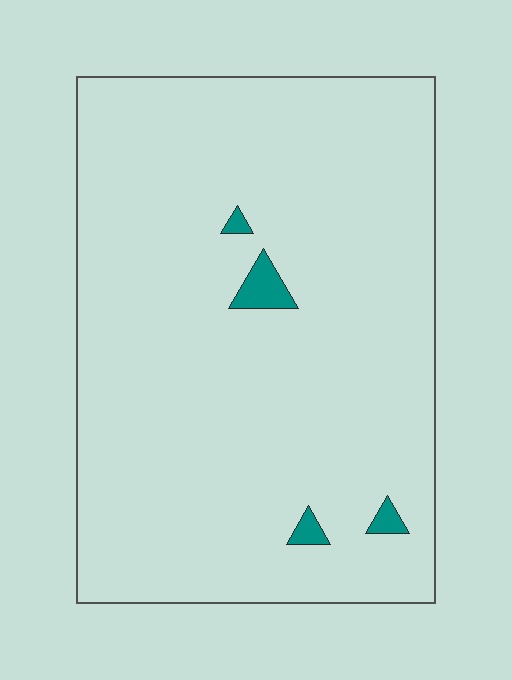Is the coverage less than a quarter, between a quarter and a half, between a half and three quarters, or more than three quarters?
Less than a quarter.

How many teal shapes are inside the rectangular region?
4.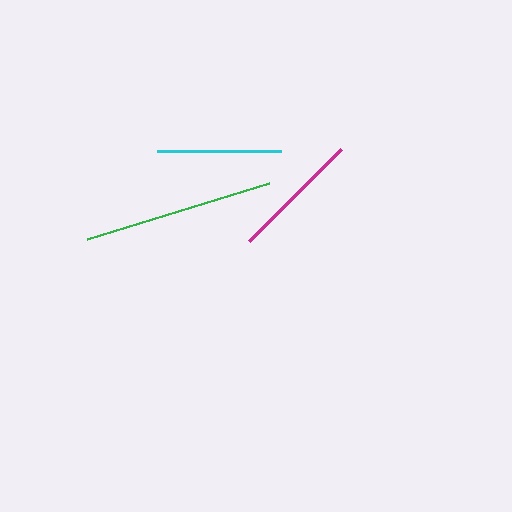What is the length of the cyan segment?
The cyan segment is approximately 124 pixels long.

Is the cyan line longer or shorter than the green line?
The green line is longer than the cyan line.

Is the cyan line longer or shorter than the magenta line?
The magenta line is longer than the cyan line.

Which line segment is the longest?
The green line is the longest at approximately 190 pixels.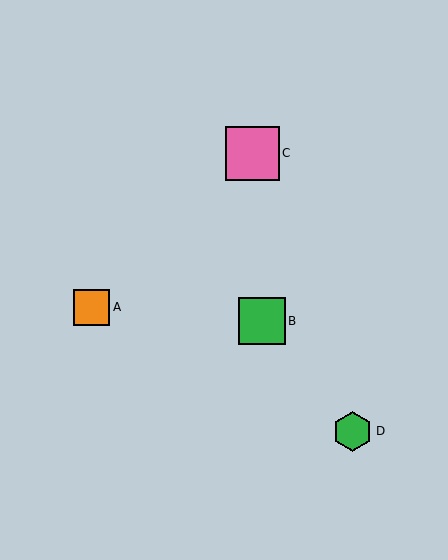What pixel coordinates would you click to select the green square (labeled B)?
Click at (262, 321) to select the green square B.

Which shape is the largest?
The pink square (labeled C) is the largest.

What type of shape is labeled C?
Shape C is a pink square.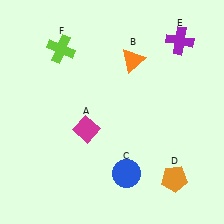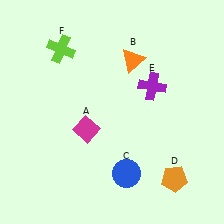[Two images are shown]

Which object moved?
The purple cross (E) moved down.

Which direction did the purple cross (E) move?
The purple cross (E) moved down.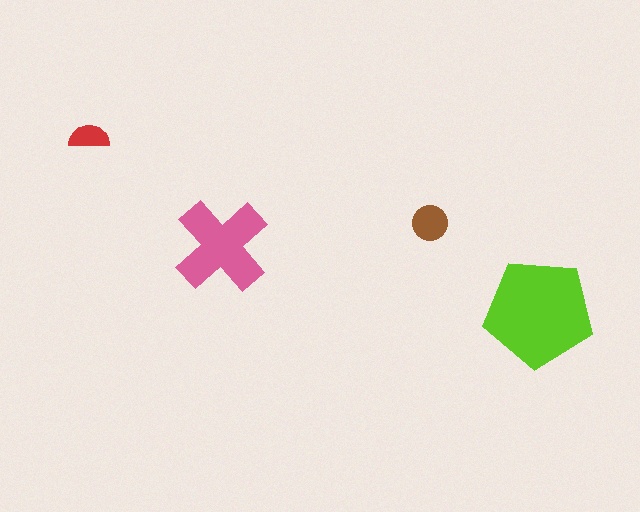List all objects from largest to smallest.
The lime pentagon, the pink cross, the brown circle, the red semicircle.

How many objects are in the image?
There are 4 objects in the image.